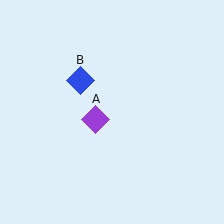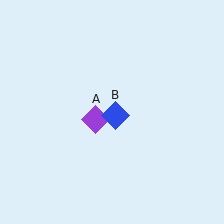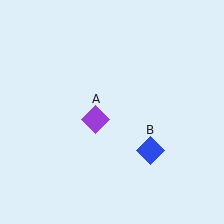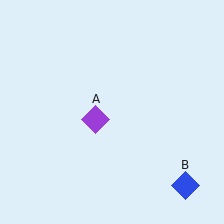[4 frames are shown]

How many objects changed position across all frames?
1 object changed position: blue diamond (object B).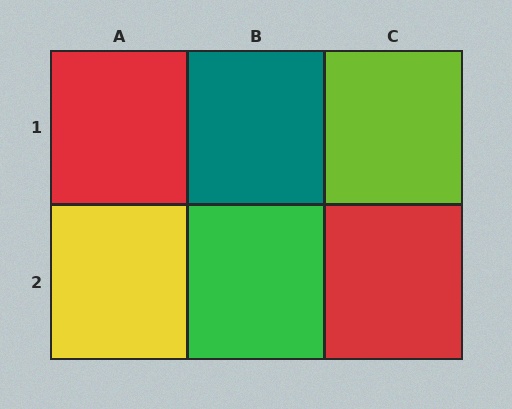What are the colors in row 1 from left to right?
Red, teal, lime.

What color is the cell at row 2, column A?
Yellow.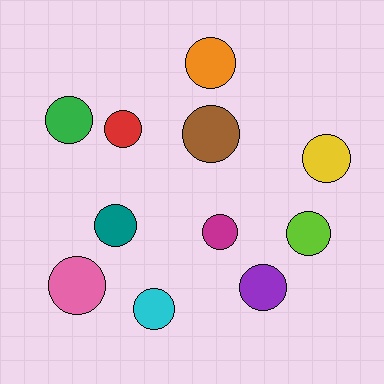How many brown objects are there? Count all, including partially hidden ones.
There is 1 brown object.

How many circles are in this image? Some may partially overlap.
There are 11 circles.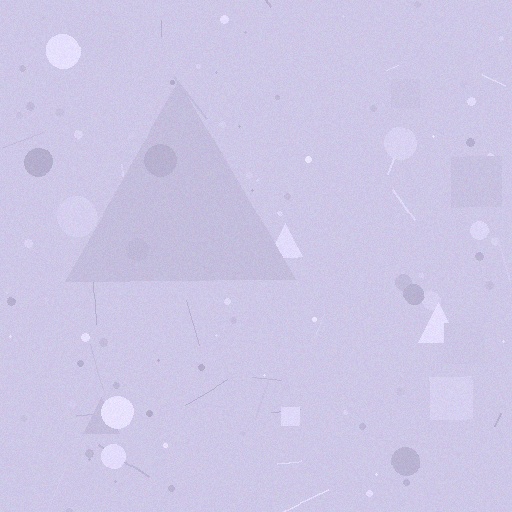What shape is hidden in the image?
A triangle is hidden in the image.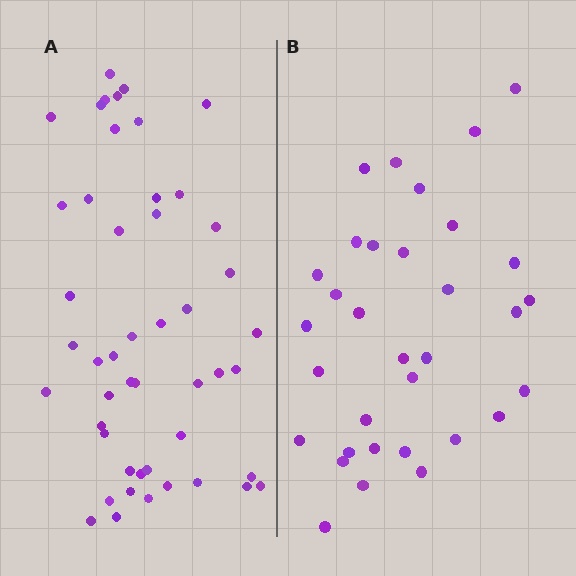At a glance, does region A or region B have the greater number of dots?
Region A (the left region) has more dots.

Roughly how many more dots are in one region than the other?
Region A has approximately 15 more dots than region B.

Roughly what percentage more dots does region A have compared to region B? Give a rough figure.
About 45% more.